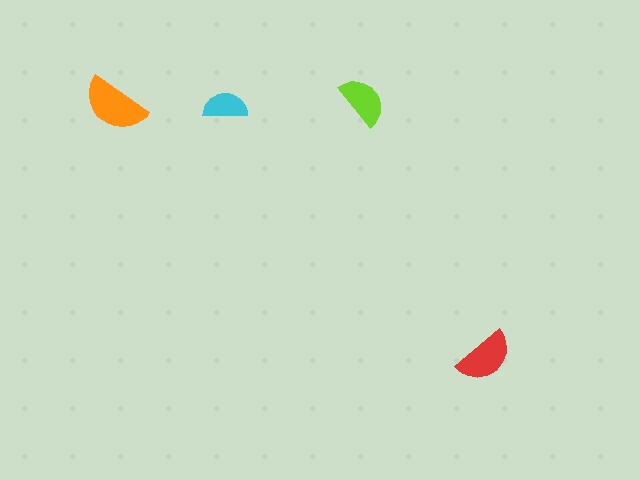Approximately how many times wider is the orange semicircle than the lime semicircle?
About 1.5 times wider.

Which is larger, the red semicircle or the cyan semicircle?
The red one.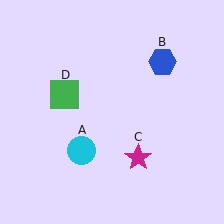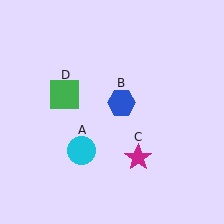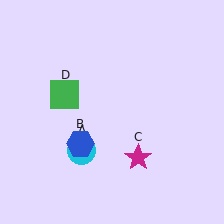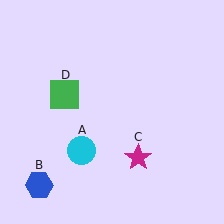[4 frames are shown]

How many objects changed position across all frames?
1 object changed position: blue hexagon (object B).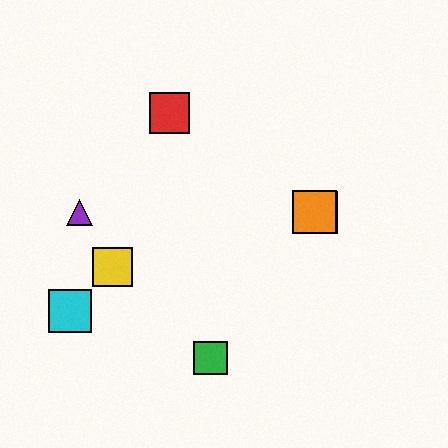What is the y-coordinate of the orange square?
The orange square is at y≈212.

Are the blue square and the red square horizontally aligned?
No, the blue square is at y≈212 and the red square is at y≈113.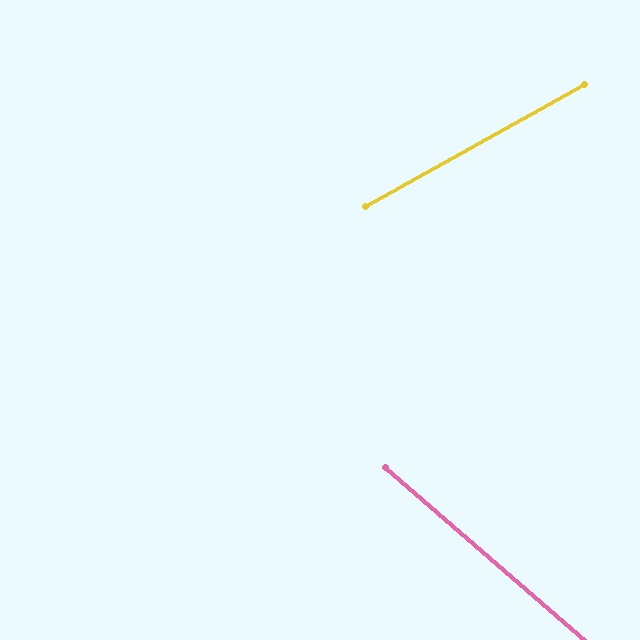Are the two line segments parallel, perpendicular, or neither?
Neither parallel nor perpendicular — they differ by about 70°.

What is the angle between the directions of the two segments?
Approximately 70 degrees.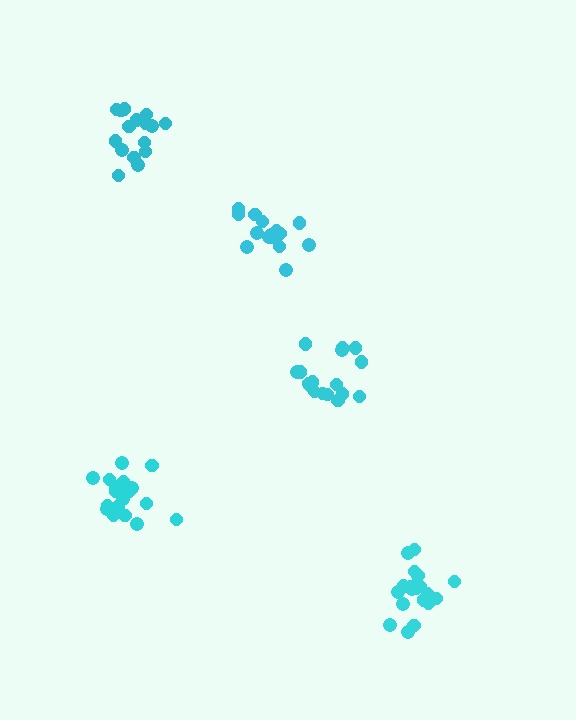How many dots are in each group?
Group 1: 19 dots, Group 2: 20 dots, Group 3: 17 dots, Group 4: 15 dots, Group 5: 16 dots (87 total).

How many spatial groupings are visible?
There are 5 spatial groupings.